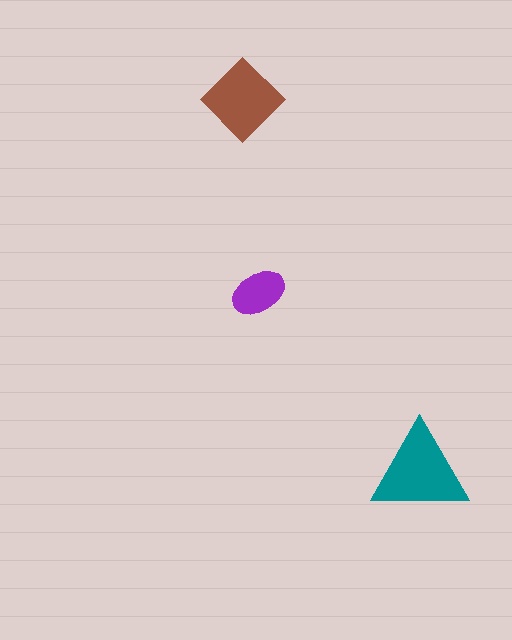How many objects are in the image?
There are 3 objects in the image.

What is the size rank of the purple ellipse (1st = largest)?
3rd.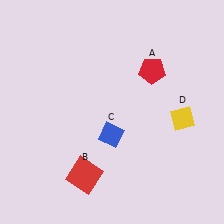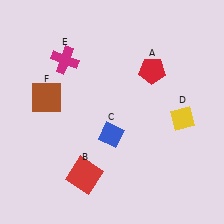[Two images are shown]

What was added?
A magenta cross (E), a brown square (F) were added in Image 2.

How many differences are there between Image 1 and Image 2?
There are 2 differences between the two images.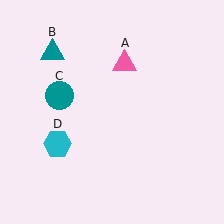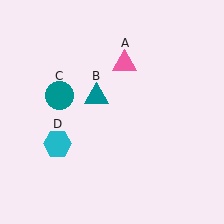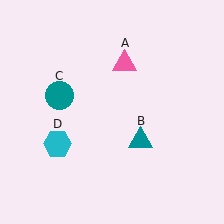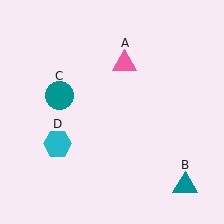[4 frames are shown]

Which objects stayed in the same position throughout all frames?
Pink triangle (object A) and teal circle (object C) and cyan hexagon (object D) remained stationary.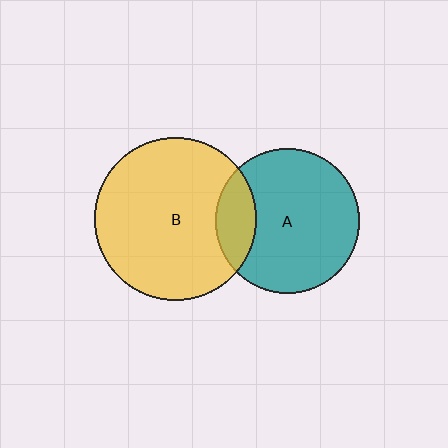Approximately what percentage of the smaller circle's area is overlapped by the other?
Approximately 20%.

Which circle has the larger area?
Circle B (yellow).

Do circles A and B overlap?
Yes.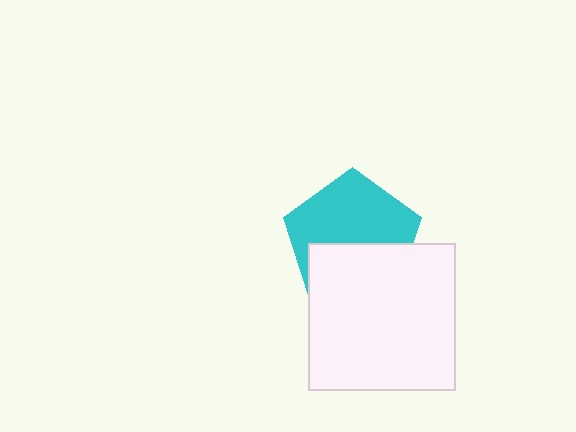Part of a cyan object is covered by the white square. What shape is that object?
It is a pentagon.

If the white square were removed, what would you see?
You would see the complete cyan pentagon.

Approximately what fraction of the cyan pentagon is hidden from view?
Roughly 43% of the cyan pentagon is hidden behind the white square.